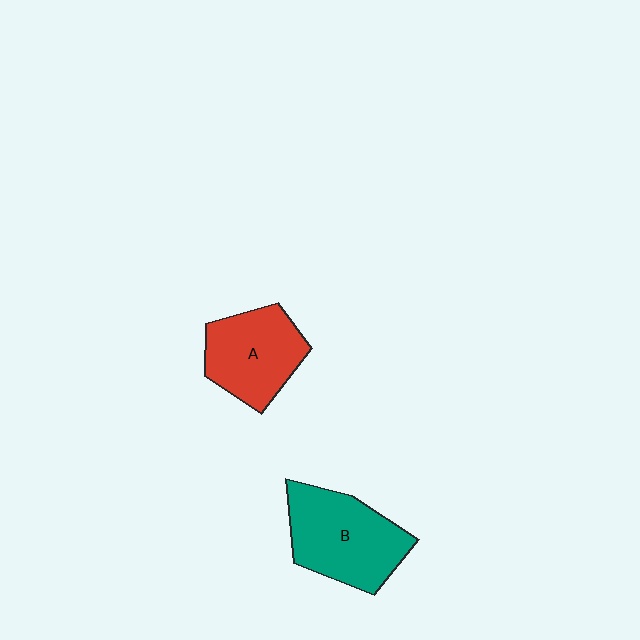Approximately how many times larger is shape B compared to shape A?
Approximately 1.2 times.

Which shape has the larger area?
Shape B (teal).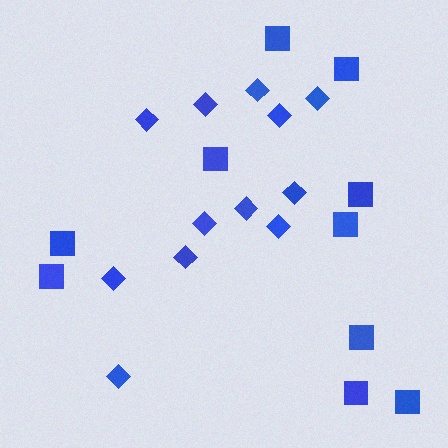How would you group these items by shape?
There are 2 groups: one group of diamonds (12) and one group of squares (10).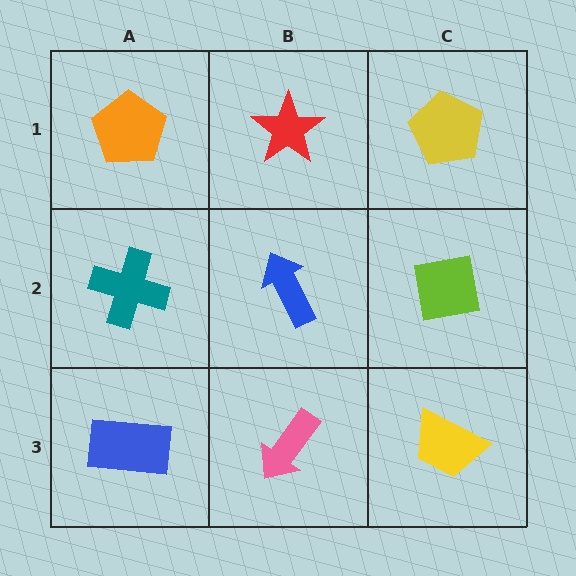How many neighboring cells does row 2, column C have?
3.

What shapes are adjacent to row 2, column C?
A yellow pentagon (row 1, column C), a yellow trapezoid (row 3, column C), a blue arrow (row 2, column B).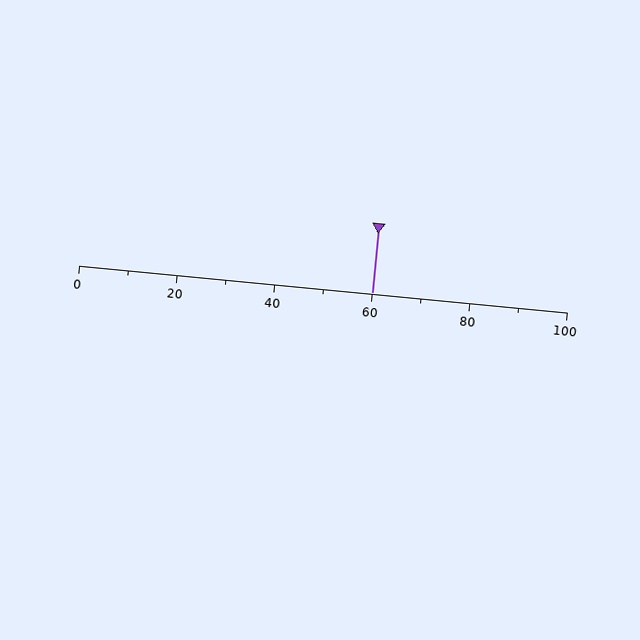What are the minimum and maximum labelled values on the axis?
The axis runs from 0 to 100.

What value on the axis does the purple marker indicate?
The marker indicates approximately 60.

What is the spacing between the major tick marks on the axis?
The major ticks are spaced 20 apart.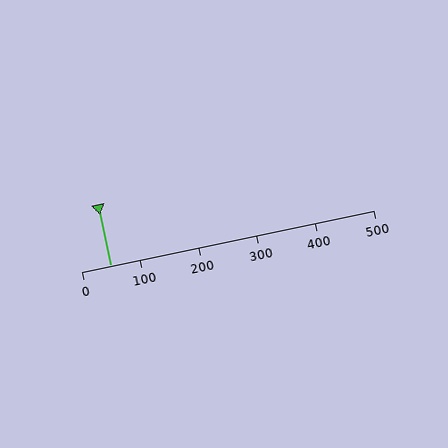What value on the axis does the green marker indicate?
The marker indicates approximately 50.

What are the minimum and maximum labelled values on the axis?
The axis runs from 0 to 500.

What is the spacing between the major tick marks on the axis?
The major ticks are spaced 100 apart.